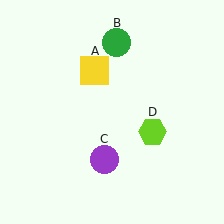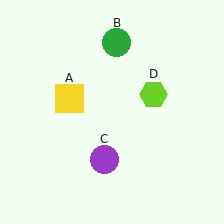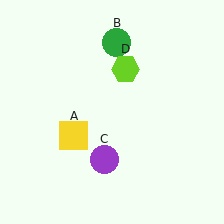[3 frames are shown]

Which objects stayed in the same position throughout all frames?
Green circle (object B) and purple circle (object C) remained stationary.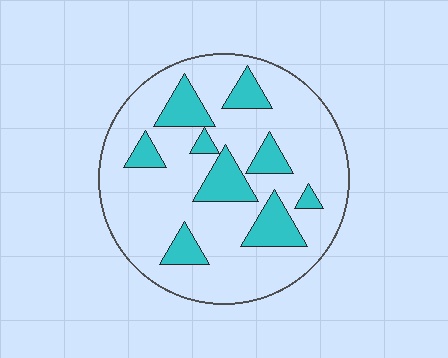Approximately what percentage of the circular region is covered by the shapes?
Approximately 20%.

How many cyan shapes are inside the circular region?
9.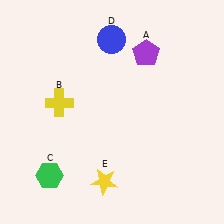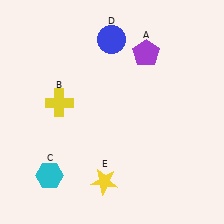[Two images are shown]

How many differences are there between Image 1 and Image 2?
There is 1 difference between the two images.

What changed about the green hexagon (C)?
In Image 1, C is green. In Image 2, it changed to cyan.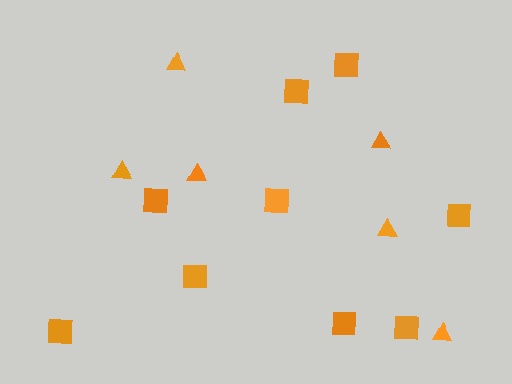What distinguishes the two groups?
There are 2 groups: one group of triangles (6) and one group of squares (9).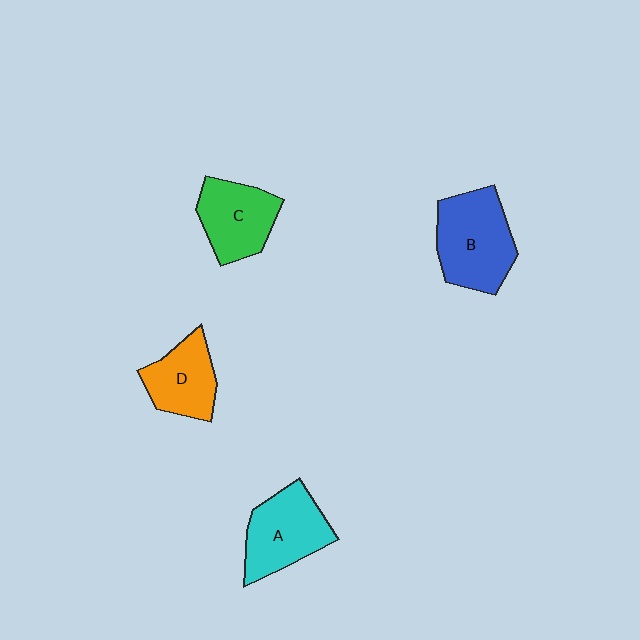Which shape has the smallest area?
Shape D (orange).